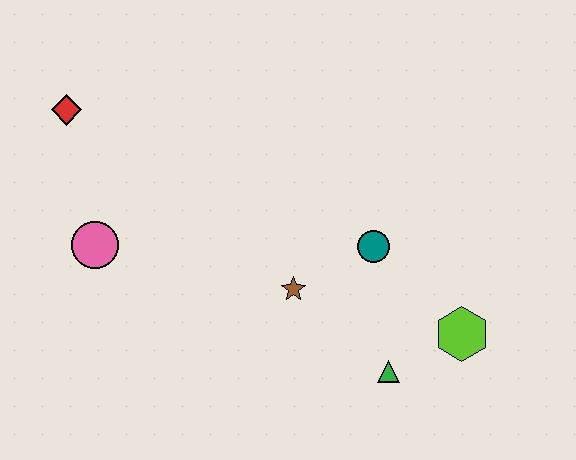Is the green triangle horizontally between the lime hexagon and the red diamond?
Yes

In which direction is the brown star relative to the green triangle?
The brown star is to the left of the green triangle.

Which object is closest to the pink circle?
The red diamond is closest to the pink circle.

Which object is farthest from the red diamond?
The lime hexagon is farthest from the red diamond.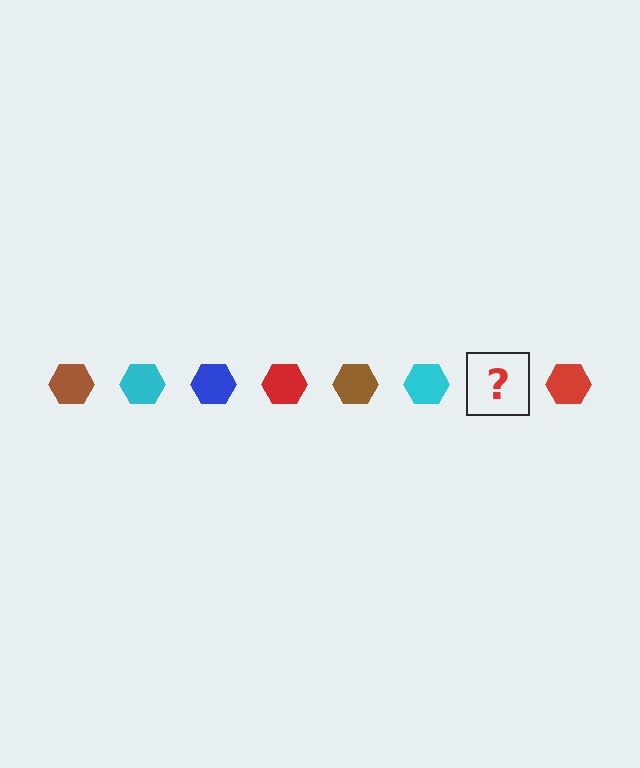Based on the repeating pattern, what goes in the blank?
The blank should be a blue hexagon.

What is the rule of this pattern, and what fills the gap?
The rule is that the pattern cycles through brown, cyan, blue, red hexagons. The gap should be filled with a blue hexagon.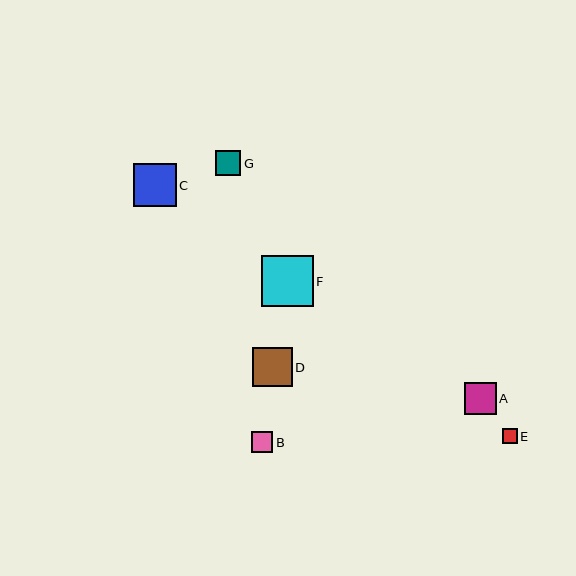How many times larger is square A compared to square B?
Square A is approximately 1.6 times the size of square B.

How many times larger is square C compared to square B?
Square C is approximately 2.1 times the size of square B.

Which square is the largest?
Square F is the largest with a size of approximately 51 pixels.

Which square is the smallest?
Square E is the smallest with a size of approximately 15 pixels.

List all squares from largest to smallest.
From largest to smallest: F, C, D, A, G, B, E.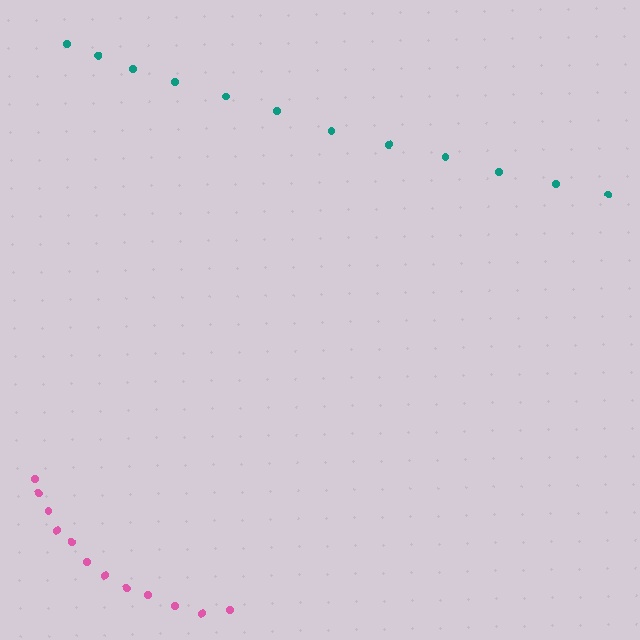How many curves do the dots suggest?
There are 2 distinct paths.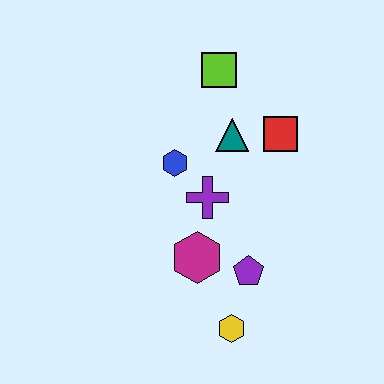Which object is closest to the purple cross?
The blue hexagon is closest to the purple cross.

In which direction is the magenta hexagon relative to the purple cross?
The magenta hexagon is below the purple cross.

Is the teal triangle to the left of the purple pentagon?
Yes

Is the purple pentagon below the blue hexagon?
Yes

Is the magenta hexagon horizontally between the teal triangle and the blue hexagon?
Yes